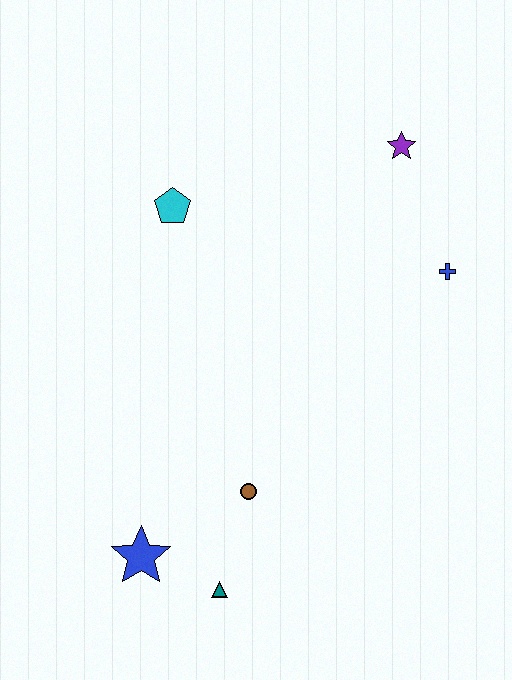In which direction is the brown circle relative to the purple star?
The brown circle is below the purple star.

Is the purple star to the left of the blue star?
No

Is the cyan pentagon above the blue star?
Yes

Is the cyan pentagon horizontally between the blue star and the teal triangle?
Yes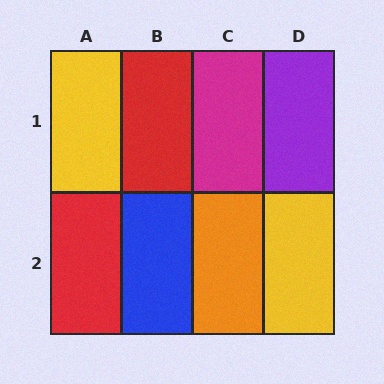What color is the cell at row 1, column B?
Red.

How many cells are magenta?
1 cell is magenta.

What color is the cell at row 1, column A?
Yellow.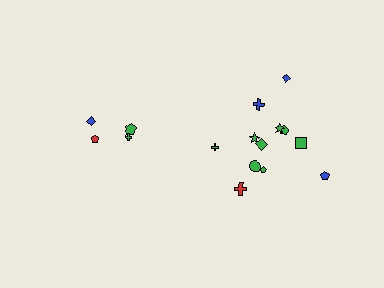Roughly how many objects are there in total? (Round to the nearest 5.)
Roughly 15 objects in total.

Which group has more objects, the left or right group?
The right group.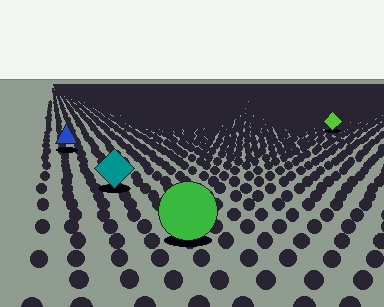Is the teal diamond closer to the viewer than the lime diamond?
Yes. The teal diamond is closer — you can tell from the texture gradient: the ground texture is coarser near it.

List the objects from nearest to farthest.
From nearest to farthest: the green circle, the teal diamond, the blue triangle, the lime diamond.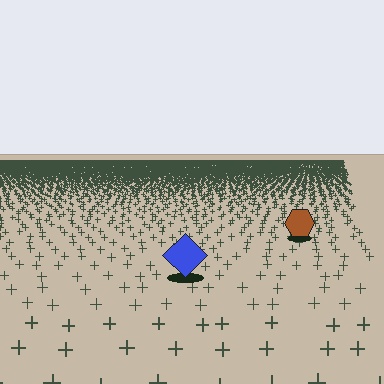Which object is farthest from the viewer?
The brown hexagon is farthest from the viewer. It appears smaller and the ground texture around it is denser.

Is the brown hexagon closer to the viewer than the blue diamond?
No. The blue diamond is closer — you can tell from the texture gradient: the ground texture is coarser near it.